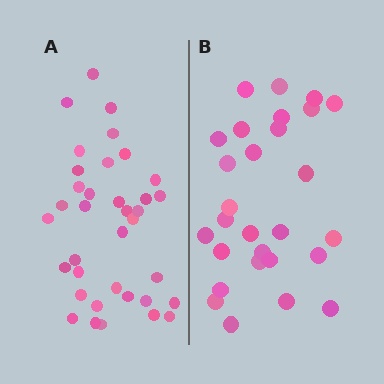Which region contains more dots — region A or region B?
Region A (the left region) has more dots.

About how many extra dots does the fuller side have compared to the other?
Region A has roughly 8 or so more dots than region B.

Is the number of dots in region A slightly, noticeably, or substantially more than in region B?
Region A has noticeably more, but not dramatically so. The ratio is roughly 1.3 to 1.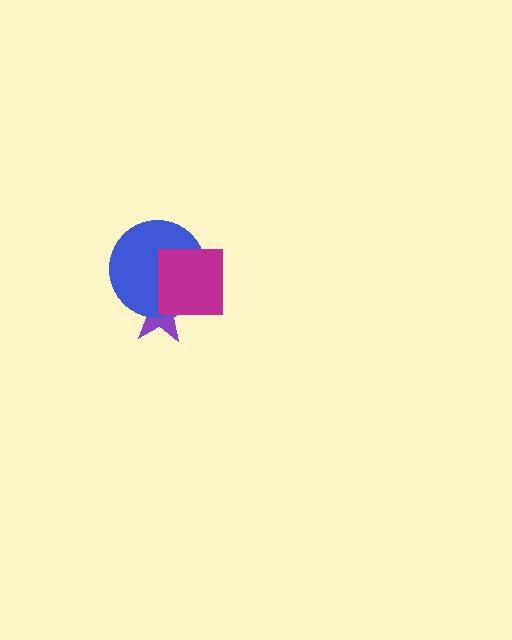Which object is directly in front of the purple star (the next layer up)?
The blue circle is directly in front of the purple star.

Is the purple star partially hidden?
Yes, it is partially covered by another shape.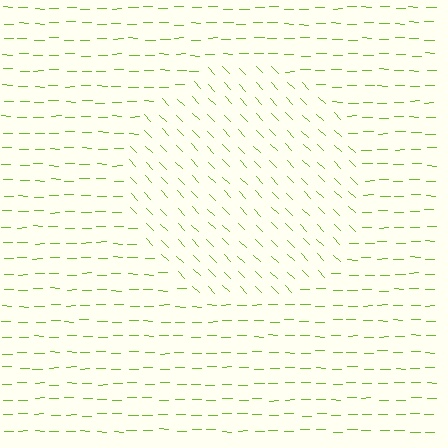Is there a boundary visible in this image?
Yes, there is a texture boundary formed by a change in line orientation.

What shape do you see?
I see a circle.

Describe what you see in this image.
The image is filled with small lime line segments. A circle region in the image has lines oriented differently from the surrounding lines, creating a visible texture boundary.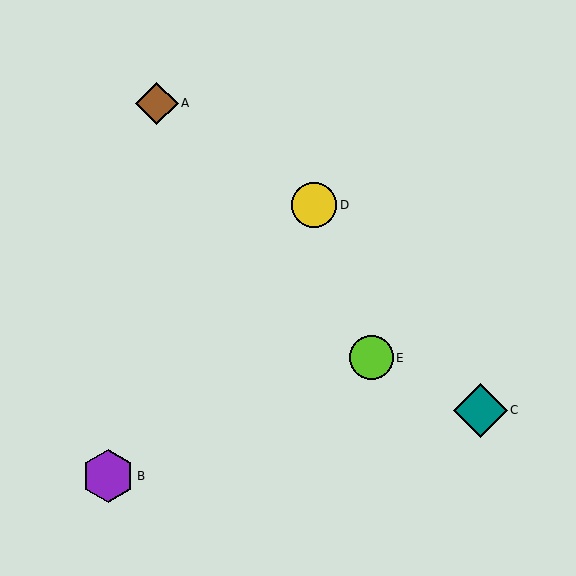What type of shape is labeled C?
Shape C is a teal diamond.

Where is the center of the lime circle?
The center of the lime circle is at (371, 358).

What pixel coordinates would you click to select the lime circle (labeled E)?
Click at (371, 358) to select the lime circle E.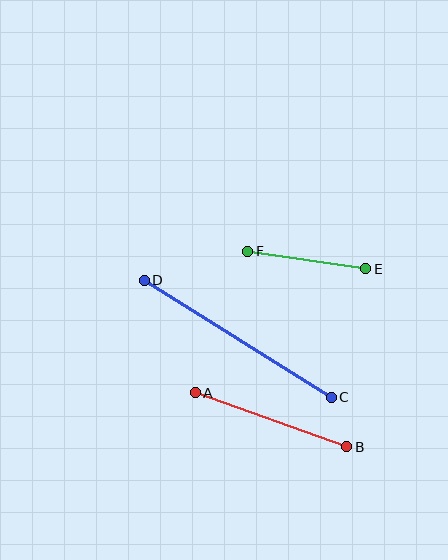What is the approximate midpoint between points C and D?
The midpoint is at approximately (238, 339) pixels.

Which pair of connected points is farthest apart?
Points C and D are farthest apart.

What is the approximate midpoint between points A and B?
The midpoint is at approximately (271, 420) pixels.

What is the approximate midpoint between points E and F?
The midpoint is at approximately (307, 260) pixels.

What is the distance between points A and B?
The distance is approximately 161 pixels.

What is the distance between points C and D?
The distance is approximately 221 pixels.